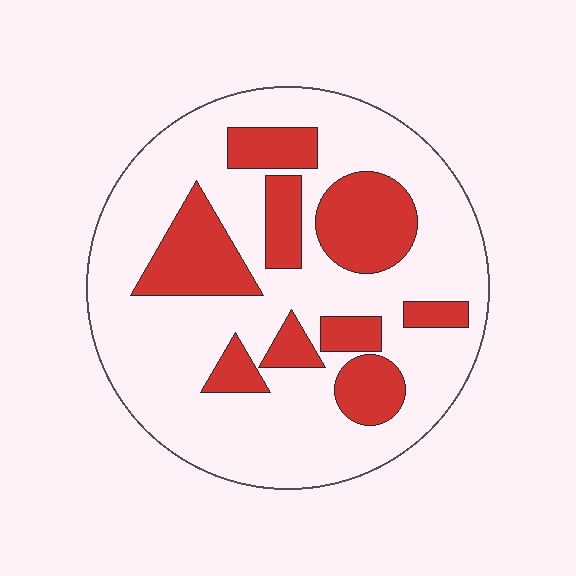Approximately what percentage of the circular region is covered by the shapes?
Approximately 30%.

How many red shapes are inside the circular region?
9.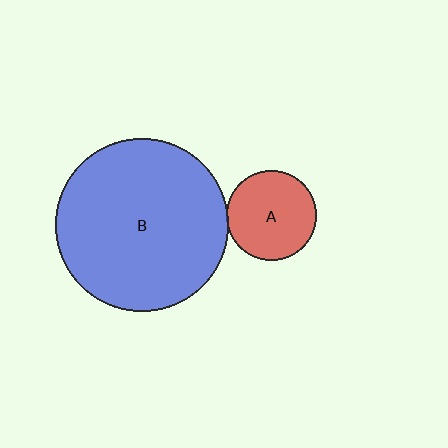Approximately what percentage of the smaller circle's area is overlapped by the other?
Approximately 5%.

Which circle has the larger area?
Circle B (blue).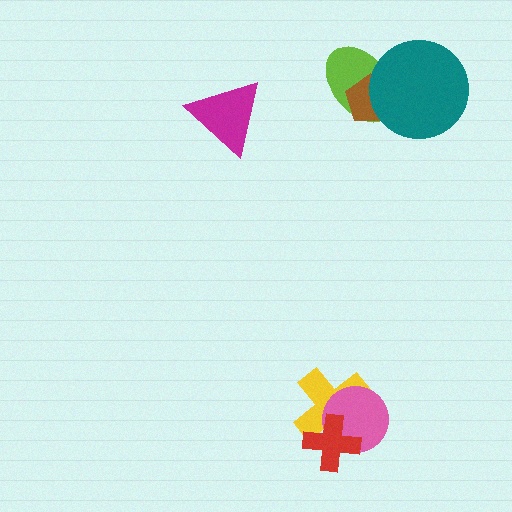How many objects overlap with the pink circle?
2 objects overlap with the pink circle.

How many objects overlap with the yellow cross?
2 objects overlap with the yellow cross.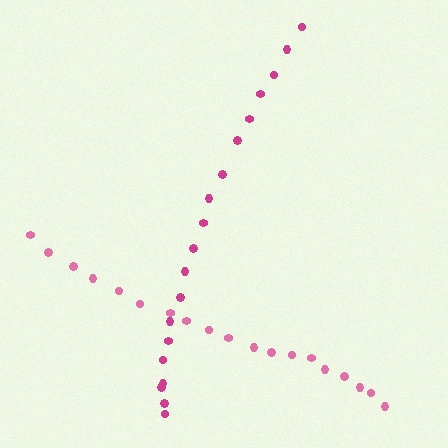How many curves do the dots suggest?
There are 2 distinct paths.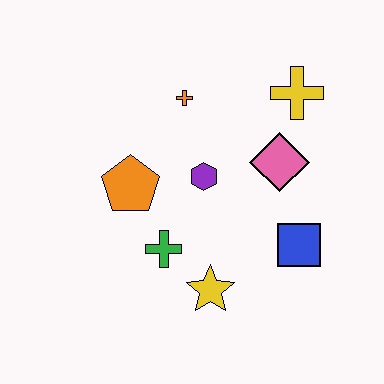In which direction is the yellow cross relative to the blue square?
The yellow cross is above the blue square.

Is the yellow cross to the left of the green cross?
No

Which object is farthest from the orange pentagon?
The yellow cross is farthest from the orange pentagon.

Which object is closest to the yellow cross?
The pink diamond is closest to the yellow cross.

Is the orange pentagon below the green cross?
No